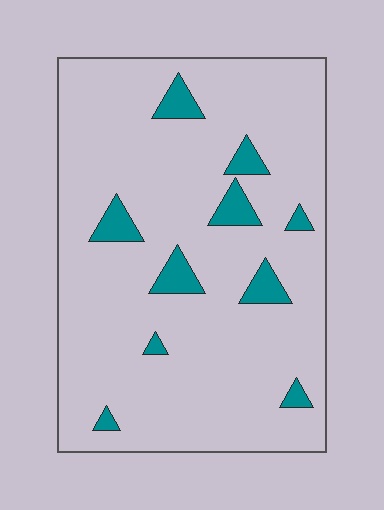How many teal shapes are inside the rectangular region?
10.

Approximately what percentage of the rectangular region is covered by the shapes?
Approximately 10%.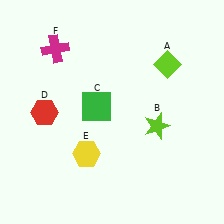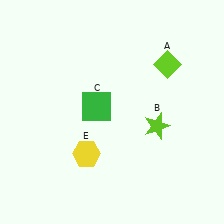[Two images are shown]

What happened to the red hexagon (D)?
The red hexagon (D) was removed in Image 2. It was in the bottom-left area of Image 1.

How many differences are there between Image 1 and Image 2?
There are 2 differences between the two images.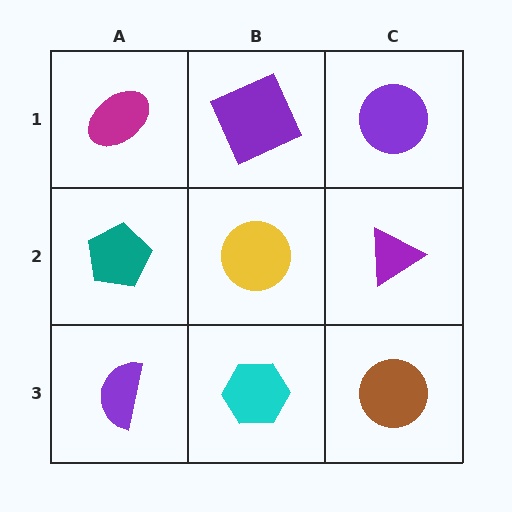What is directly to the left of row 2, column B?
A teal pentagon.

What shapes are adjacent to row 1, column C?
A purple triangle (row 2, column C), a purple square (row 1, column B).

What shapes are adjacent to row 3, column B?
A yellow circle (row 2, column B), a purple semicircle (row 3, column A), a brown circle (row 3, column C).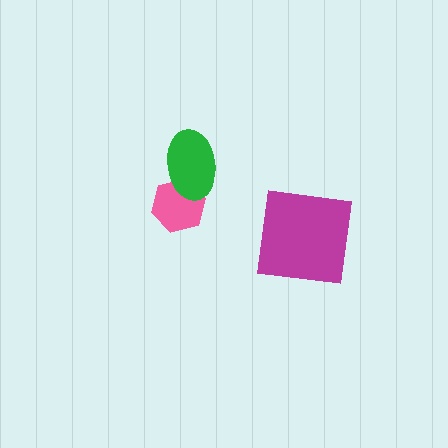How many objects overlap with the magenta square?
0 objects overlap with the magenta square.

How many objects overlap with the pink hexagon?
1 object overlaps with the pink hexagon.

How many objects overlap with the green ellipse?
1 object overlaps with the green ellipse.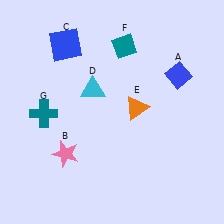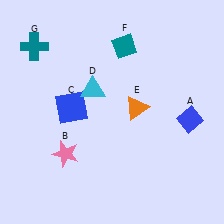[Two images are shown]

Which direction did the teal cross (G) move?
The teal cross (G) moved up.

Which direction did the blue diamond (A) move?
The blue diamond (A) moved down.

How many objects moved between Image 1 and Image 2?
3 objects moved between the two images.